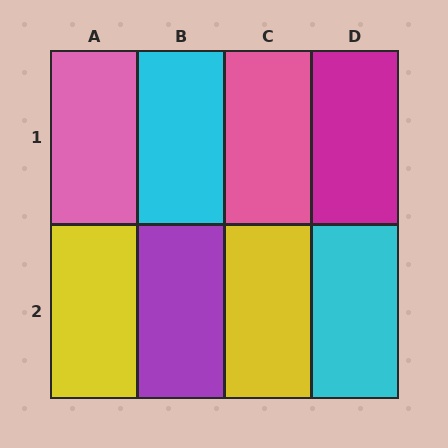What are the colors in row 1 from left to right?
Pink, cyan, pink, magenta.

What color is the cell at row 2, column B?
Purple.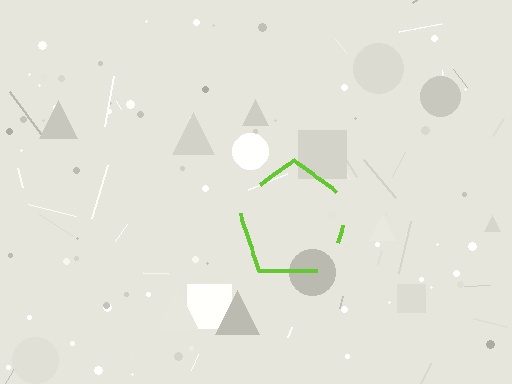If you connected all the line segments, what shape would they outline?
They would outline a pentagon.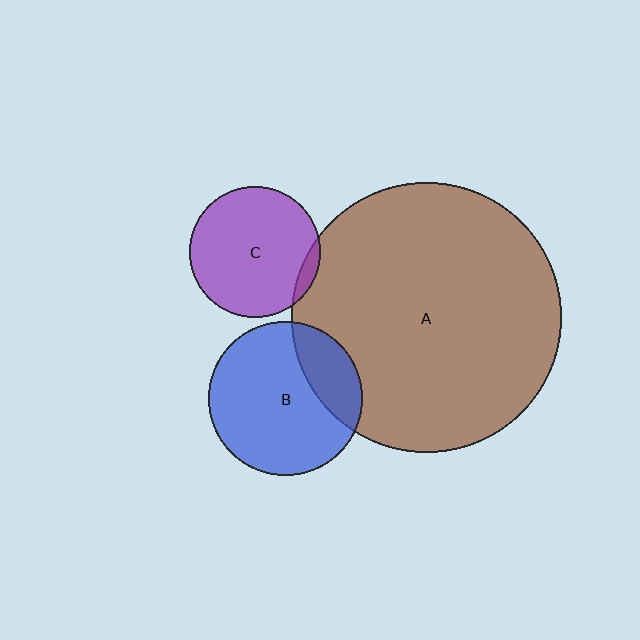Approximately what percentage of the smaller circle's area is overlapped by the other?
Approximately 5%.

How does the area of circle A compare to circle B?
Approximately 3.1 times.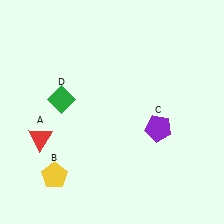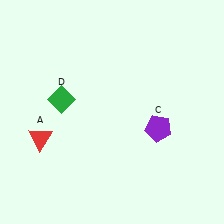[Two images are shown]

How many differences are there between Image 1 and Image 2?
There is 1 difference between the two images.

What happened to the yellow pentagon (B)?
The yellow pentagon (B) was removed in Image 2. It was in the bottom-left area of Image 1.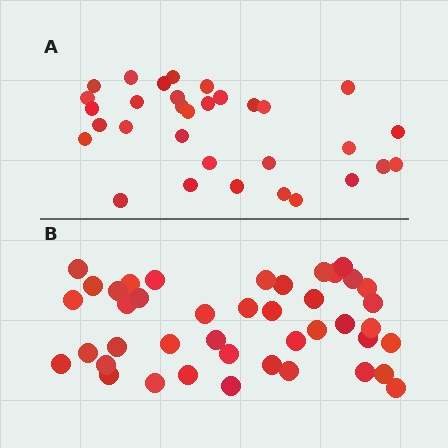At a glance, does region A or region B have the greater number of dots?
Region B (the bottom region) has more dots.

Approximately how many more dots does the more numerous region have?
Region B has roughly 10 or so more dots than region A.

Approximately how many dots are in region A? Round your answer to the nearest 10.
About 30 dots. (The exact count is 32, which rounds to 30.)